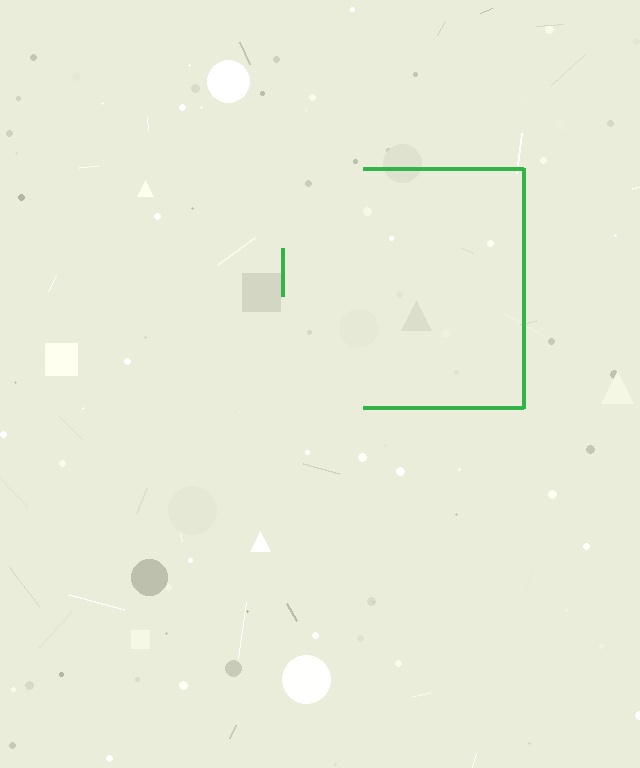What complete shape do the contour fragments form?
The contour fragments form a square.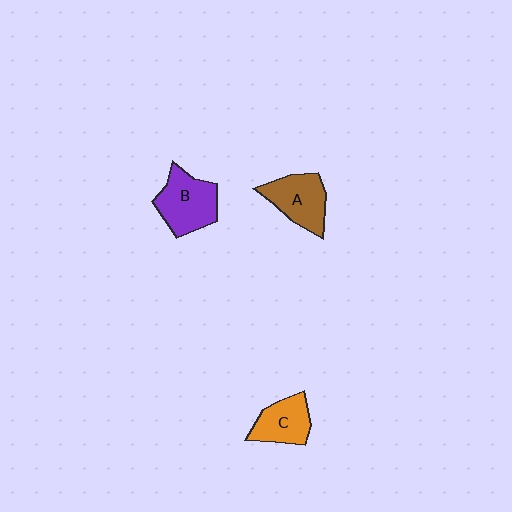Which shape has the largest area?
Shape B (purple).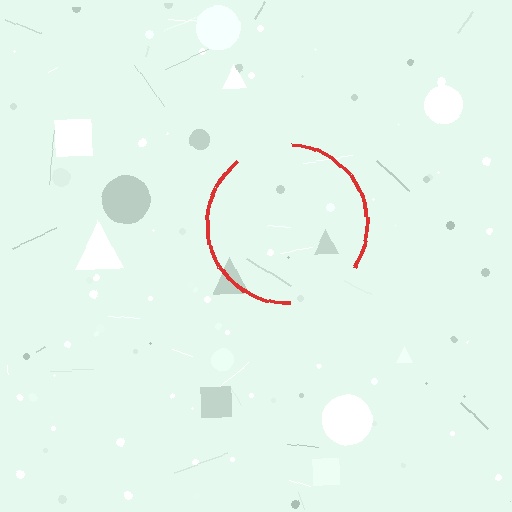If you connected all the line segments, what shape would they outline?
They would outline a circle.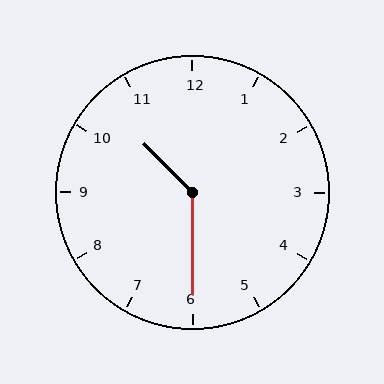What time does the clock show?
10:30.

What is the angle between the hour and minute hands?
Approximately 135 degrees.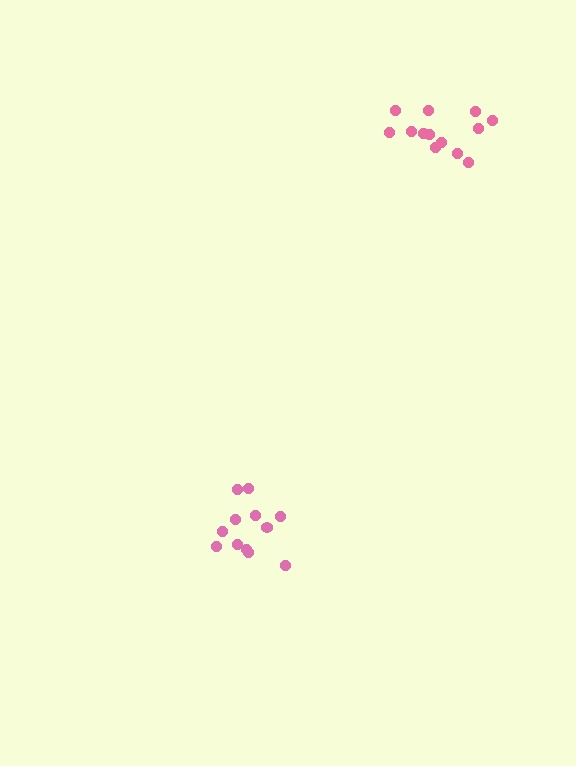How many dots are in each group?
Group 1: 13 dots, Group 2: 12 dots (25 total).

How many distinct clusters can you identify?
There are 2 distinct clusters.